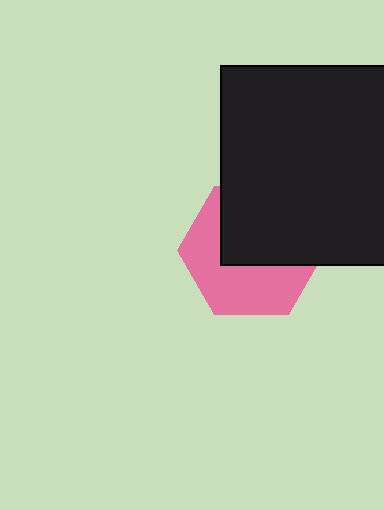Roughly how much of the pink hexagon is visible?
About half of it is visible (roughly 50%).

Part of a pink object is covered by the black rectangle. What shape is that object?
It is a hexagon.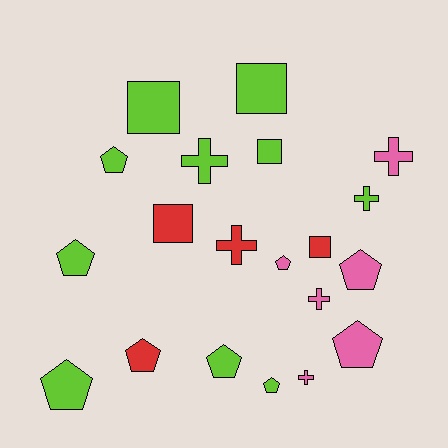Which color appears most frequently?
Lime, with 10 objects.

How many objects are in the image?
There are 20 objects.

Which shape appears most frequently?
Pentagon, with 9 objects.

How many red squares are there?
There are 2 red squares.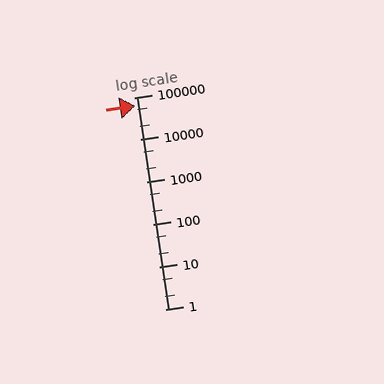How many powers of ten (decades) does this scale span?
The scale spans 5 decades, from 1 to 100000.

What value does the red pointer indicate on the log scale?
The pointer indicates approximately 62000.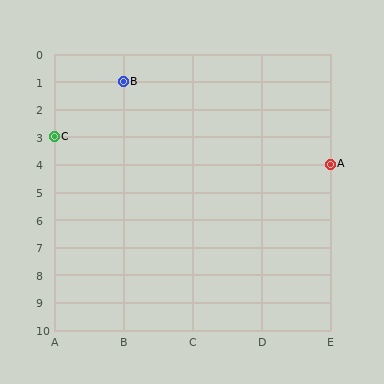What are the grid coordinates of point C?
Point C is at grid coordinates (A, 3).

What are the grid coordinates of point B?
Point B is at grid coordinates (B, 1).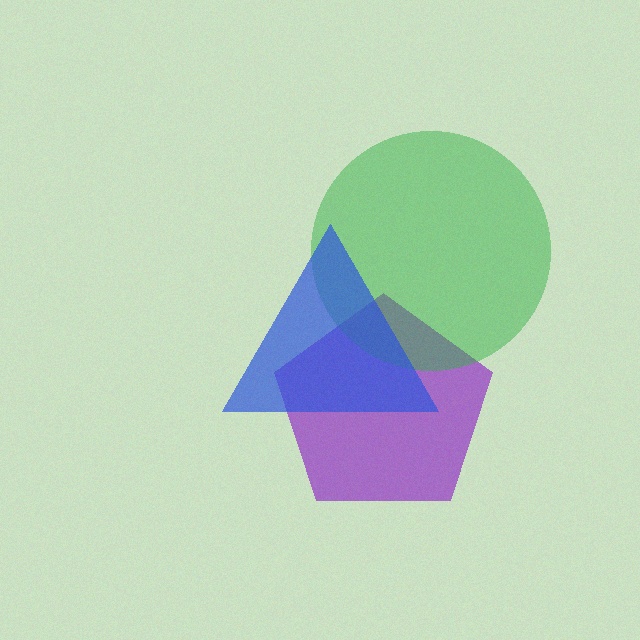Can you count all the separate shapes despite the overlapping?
Yes, there are 3 separate shapes.